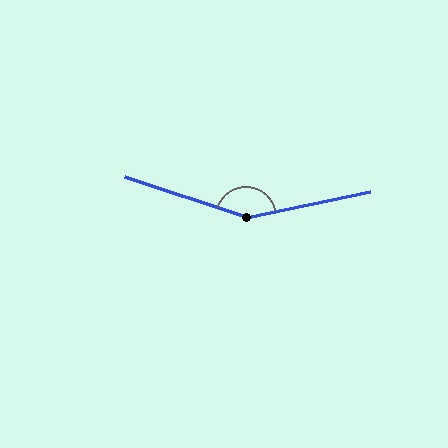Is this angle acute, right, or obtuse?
It is obtuse.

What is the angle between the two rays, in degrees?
Approximately 150 degrees.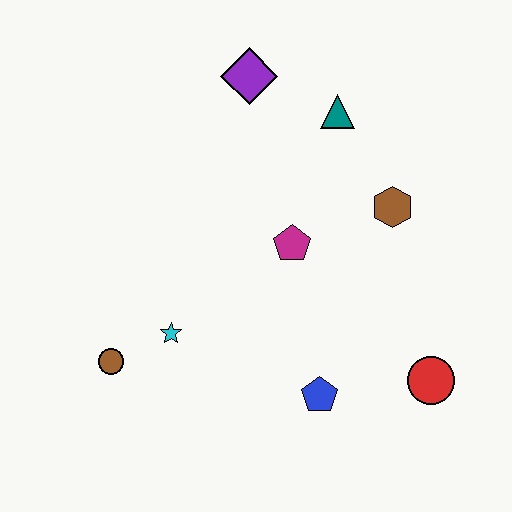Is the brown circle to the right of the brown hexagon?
No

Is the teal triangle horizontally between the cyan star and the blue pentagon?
No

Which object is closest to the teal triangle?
The purple diamond is closest to the teal triangle.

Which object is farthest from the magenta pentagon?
The brown circle is farthest from the magenta pentagon.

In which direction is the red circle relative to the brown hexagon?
The red circle is below the brown hexagon.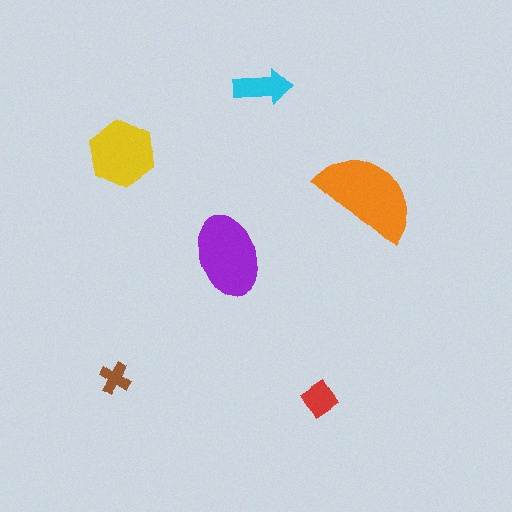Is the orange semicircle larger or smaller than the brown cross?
Larger.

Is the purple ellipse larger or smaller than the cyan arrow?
Larger.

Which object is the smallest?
The brown cross.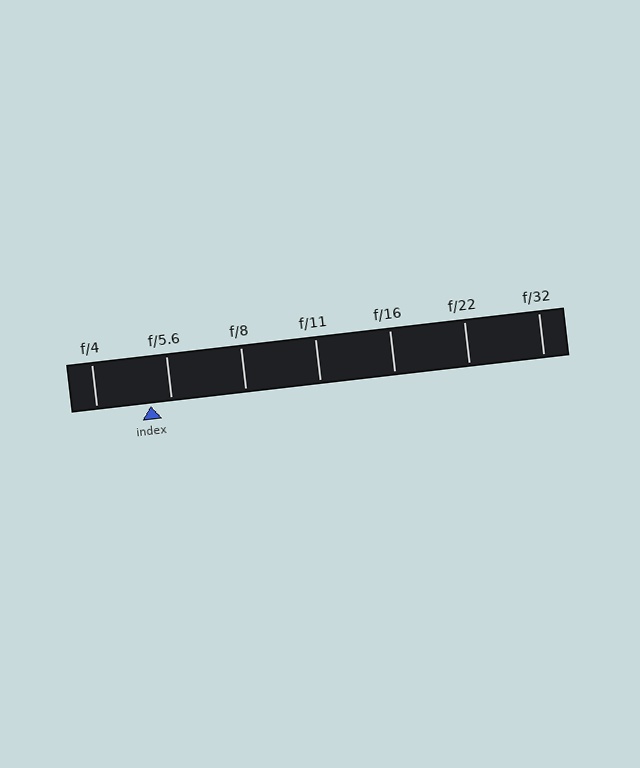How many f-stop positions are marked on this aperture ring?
There are 7 f-stop positions marked.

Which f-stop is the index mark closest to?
The index mark is closest to f/5.6.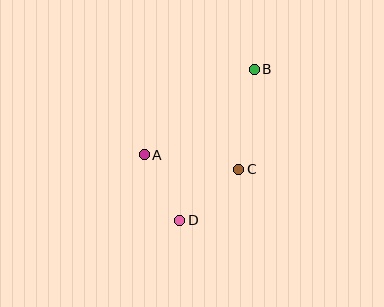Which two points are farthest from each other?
Points B and D are farthest from each other.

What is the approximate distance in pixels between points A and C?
The distance between A and C is approximately 95 pixels.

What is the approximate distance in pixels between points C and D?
The distance between C and D is approximately 78 pixels.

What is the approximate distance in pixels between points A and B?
The distance between A and B is approximately 139 pixels.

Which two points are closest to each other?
Points A and D are closest to each other.